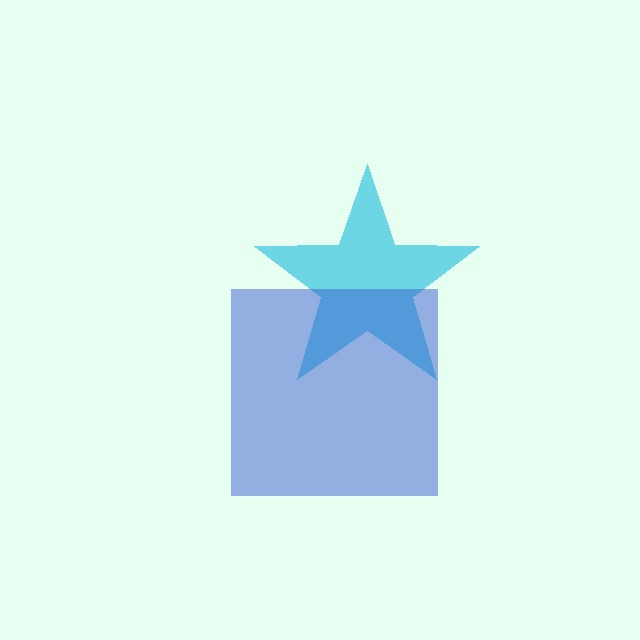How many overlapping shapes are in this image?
There are 2 overlapping shapes in the image.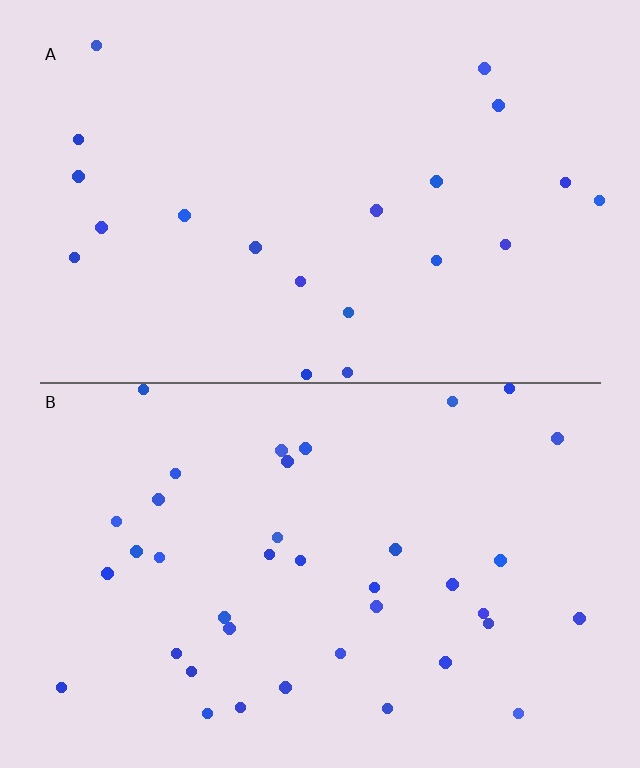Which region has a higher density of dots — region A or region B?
B (the bottom).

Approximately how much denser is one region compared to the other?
Approximately 1.9× — region B over region A.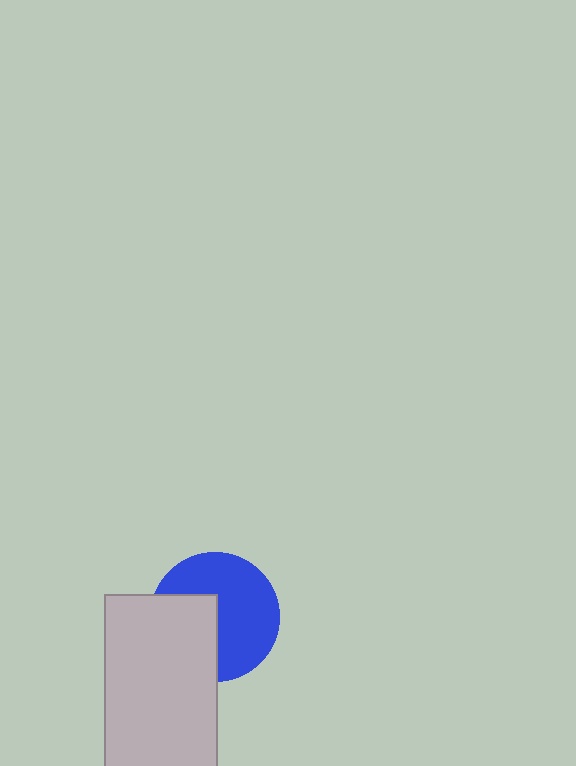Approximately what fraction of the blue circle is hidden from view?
Roughly 38% of the blue circle is hidden behind the light gray rectangle.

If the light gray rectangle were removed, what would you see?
You would see the complete blue circle.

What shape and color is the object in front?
The object in front is a light gray rectangle.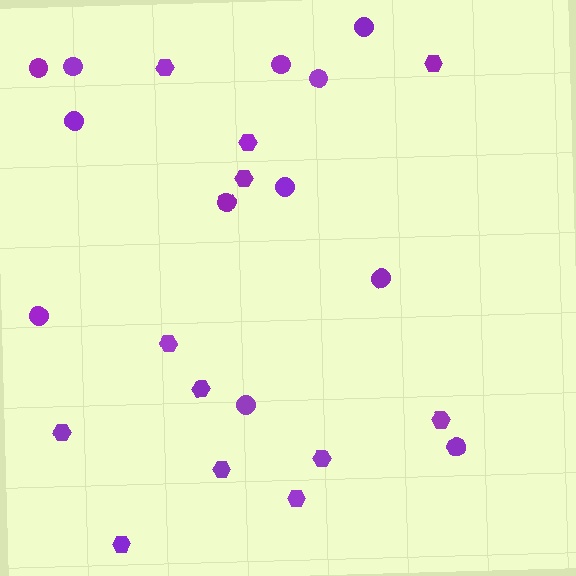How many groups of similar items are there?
There are 2 groups: one group of hexagons (12) and one group of circles (12).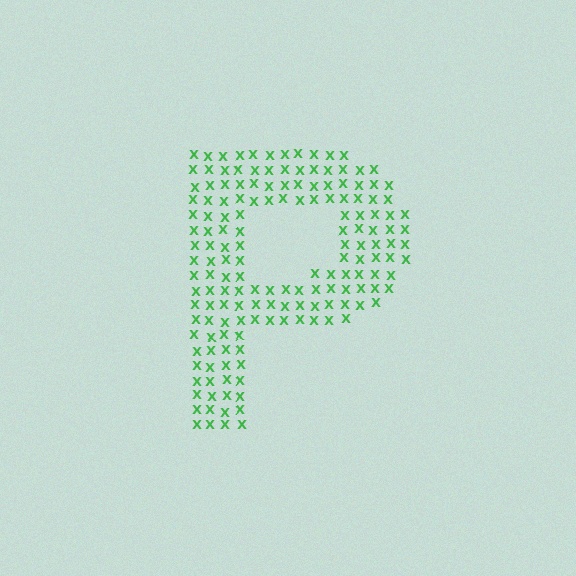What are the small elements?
The small elements are letter X's.